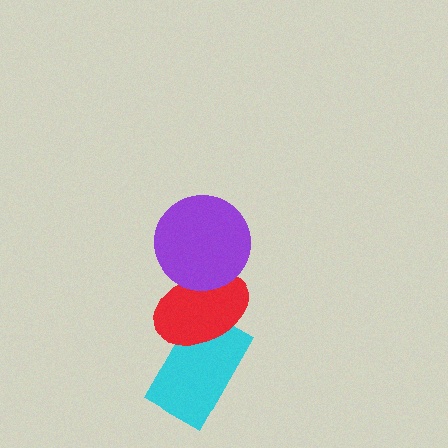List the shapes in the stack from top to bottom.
From top to bottom: the purple circle, the red ellipse, the cyan rectangle.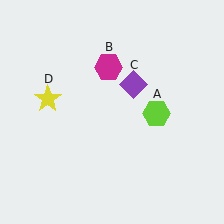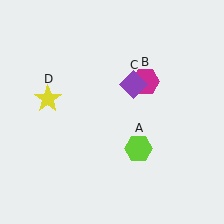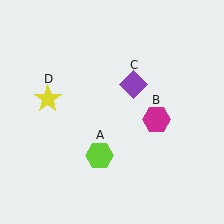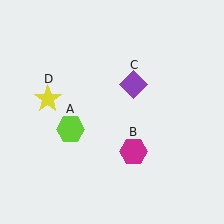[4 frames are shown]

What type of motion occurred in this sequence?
The lime hexagon (object A), magenta hexagon (object B) rotated clockwise around the center of the scene.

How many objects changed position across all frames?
2 objects changed position: lime hexagon (object A), magenta hexagon (object B).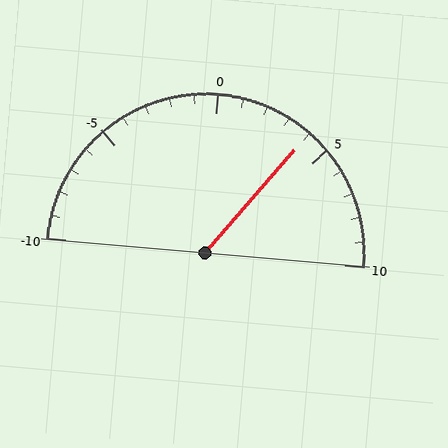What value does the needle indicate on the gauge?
The needle indicates approximately 4.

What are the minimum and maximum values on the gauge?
The gauge ranges from -10 to 10.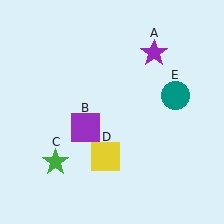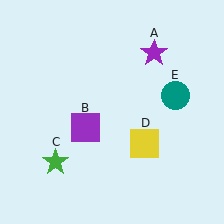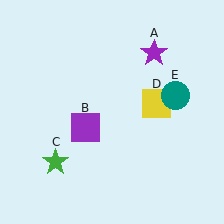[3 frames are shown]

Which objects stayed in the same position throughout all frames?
Purple star (object A) and purple square (object B) and green star (object C) and teal circle (object E) remained stationary.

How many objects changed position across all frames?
1 object changed position: yellow square (object D).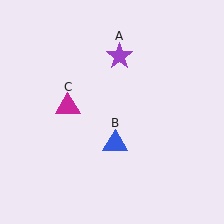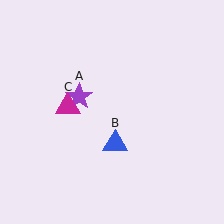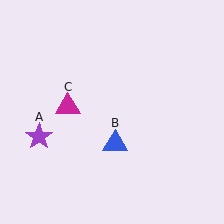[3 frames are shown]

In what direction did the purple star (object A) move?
The purple star (object A) moved down and to the left.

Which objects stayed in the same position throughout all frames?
Blue triangle (object B) and magenta triangle (object C) remained stationary.